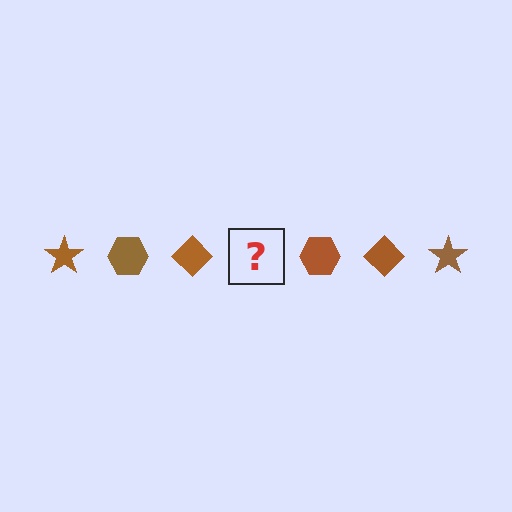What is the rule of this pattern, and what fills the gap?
The rule is that the pattern cycles through star, hexagon, diamond shapes in brown. The gap should be filled with a brown star.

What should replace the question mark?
The question mark should be replaced with a brown star.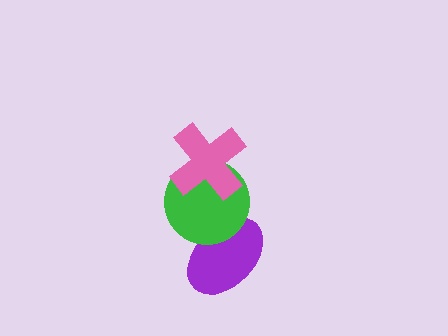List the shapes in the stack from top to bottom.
From top to bottom: the pink cross, the green circle, the purple ellipse.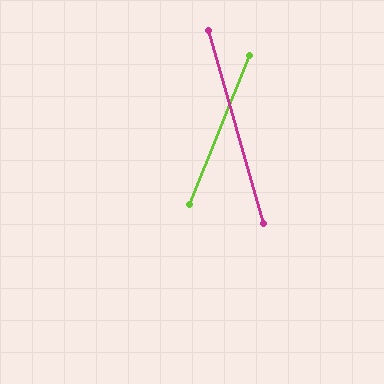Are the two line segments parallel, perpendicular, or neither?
Neither parallel nor perpendicular — they differ by about 38°.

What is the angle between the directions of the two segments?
Approximately 38 degrees.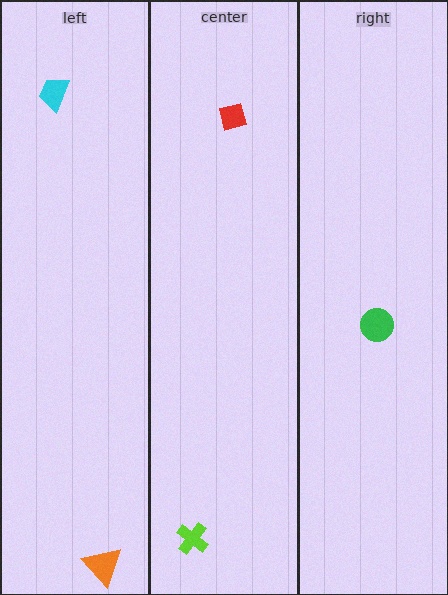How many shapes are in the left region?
2.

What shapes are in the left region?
The orange triangle, the cyan trapezoid.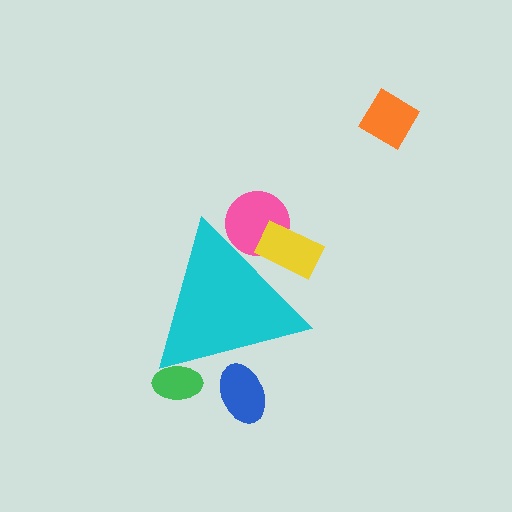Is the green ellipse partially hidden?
Yes, the green ellipse is partially hidden behind the cyan triangle.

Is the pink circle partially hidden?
Yes, the pink circle is partially hidden behind the cyan triangle.